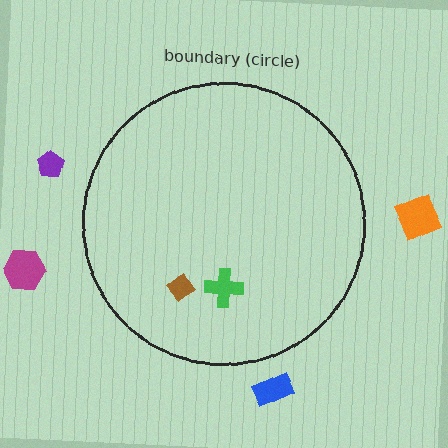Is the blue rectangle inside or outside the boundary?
Outside.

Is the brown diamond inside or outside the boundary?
Inside.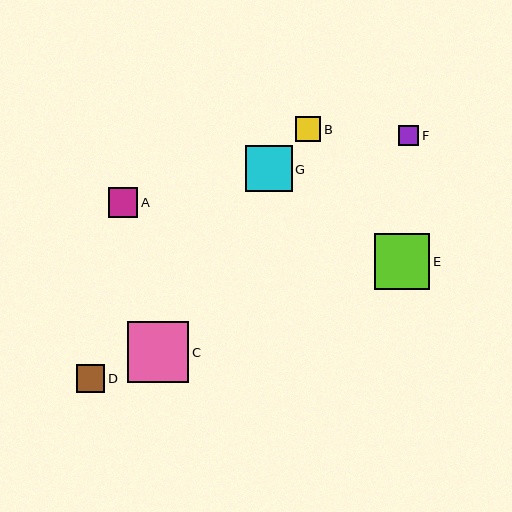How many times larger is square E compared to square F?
Square E is approximately 2.7 times the size of square F.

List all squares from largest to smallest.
From largest to smallest: C, E, G, A, D, B, F.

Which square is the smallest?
Square F is the smallest with a size of approximately 20 pixels.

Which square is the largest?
Square C is the largest with a size of approximately 62 pixels.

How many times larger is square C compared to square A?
Square C is approximately 2.1 times the size of square A.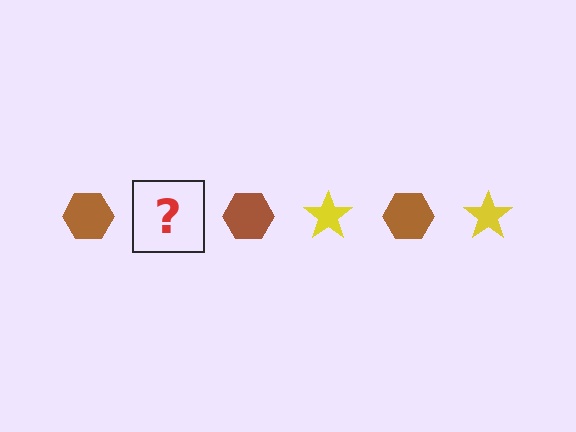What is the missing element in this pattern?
The missing element is a yellow star.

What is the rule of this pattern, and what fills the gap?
The rule is that the pattern alternates between brown hexagon and yellow star. The gap should be filled with a yellow star.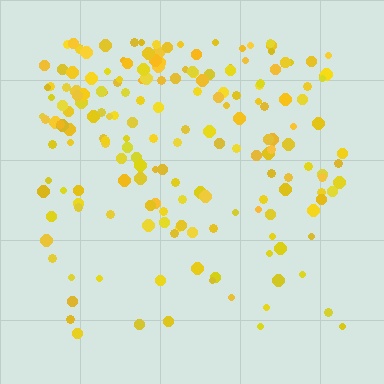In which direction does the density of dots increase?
From bottom to top, with the top side densest.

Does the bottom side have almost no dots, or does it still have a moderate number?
Still a moderate number, just noticeably fewer than the top.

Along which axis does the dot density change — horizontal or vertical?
Vertical.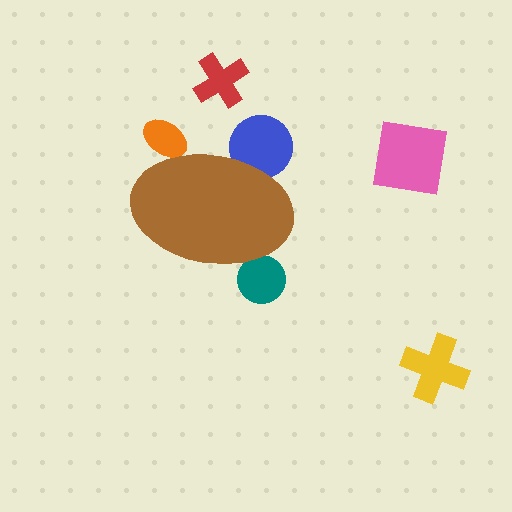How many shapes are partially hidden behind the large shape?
3 shapes are partially hidden.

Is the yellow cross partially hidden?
No, the yellow cross is fully visible.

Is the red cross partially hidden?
No, the red cross is fully visible.